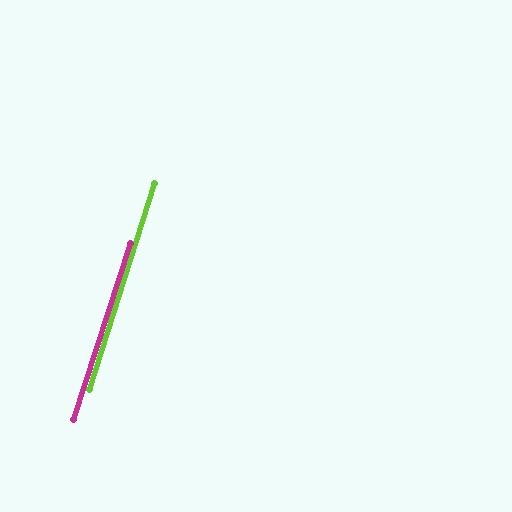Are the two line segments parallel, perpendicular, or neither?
Parallel — their directions differ by only 0.2°.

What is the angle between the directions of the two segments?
Approximately 0 degrees.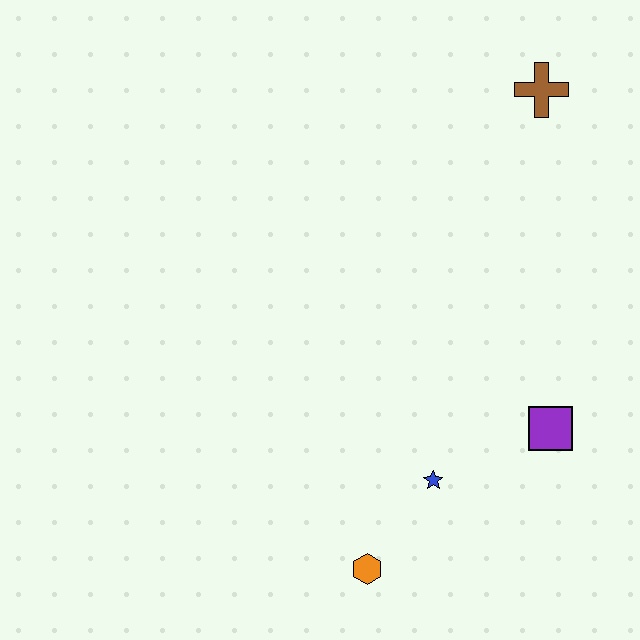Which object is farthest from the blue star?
The brown cross is farthest from the blue star.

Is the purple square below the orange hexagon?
No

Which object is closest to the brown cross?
The purple square is closest to the brown cross.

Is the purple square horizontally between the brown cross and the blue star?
No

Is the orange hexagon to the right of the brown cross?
No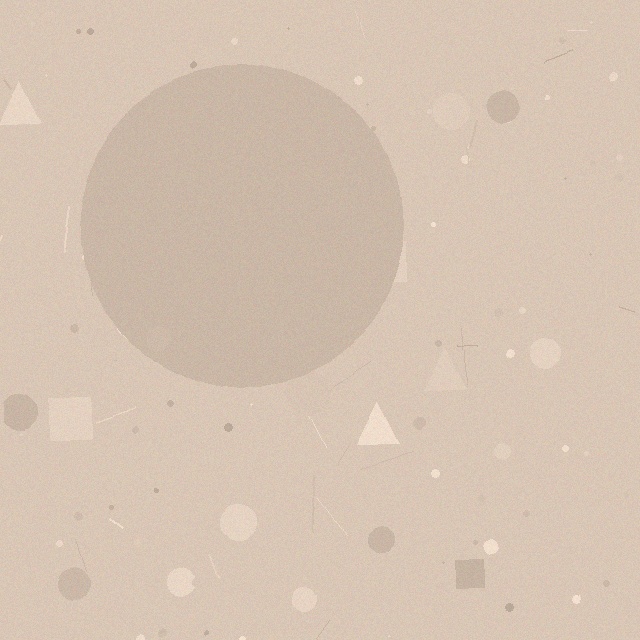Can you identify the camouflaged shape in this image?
The camouflaged shape is a circle.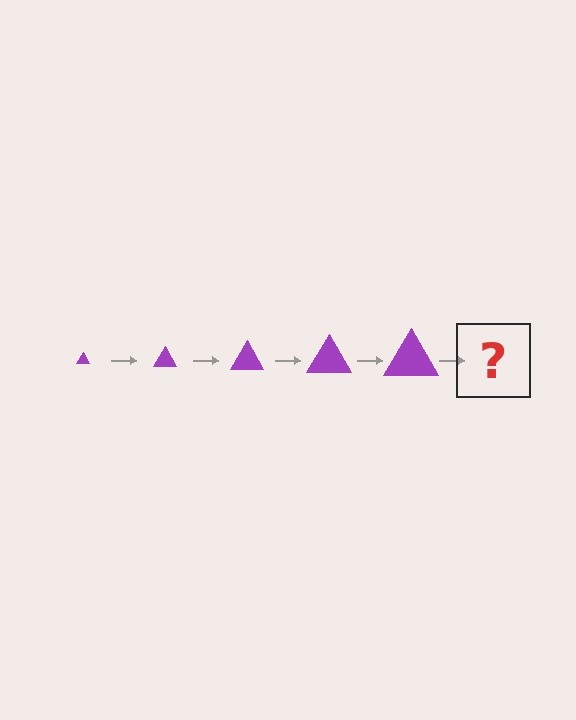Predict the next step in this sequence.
The next step is a purple triangle, larger than the previous one.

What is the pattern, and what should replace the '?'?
The pattern is that the triangle gets progressively larger each step. The '?' should be a purple triangle, larger than the previous one.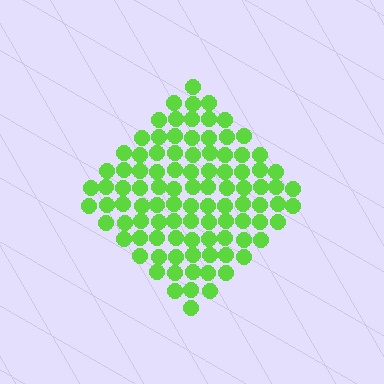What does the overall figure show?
The overall figure shows a diamond.